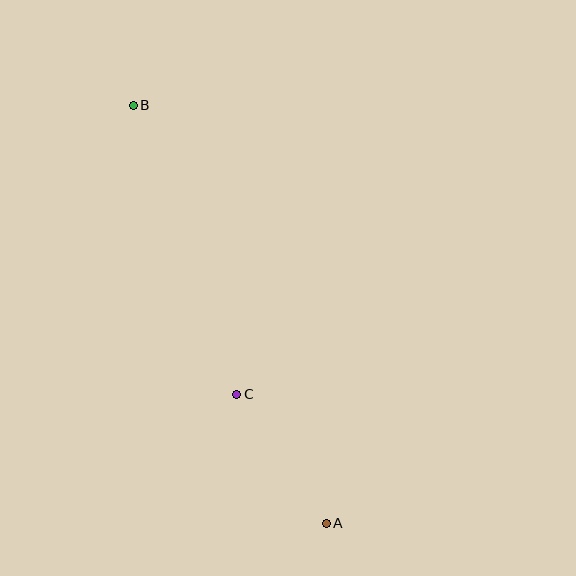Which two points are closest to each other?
Points A and C are closest to each other.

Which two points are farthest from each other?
Points A and B are farthest from each other.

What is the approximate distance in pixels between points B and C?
The distance between B and C is approximately 307 pixels.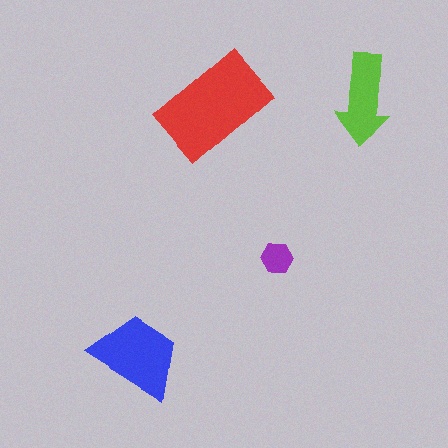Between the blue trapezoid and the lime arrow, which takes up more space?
The blue trapezoid.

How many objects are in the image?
There are 4 objects in the image.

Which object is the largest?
The red rectangle.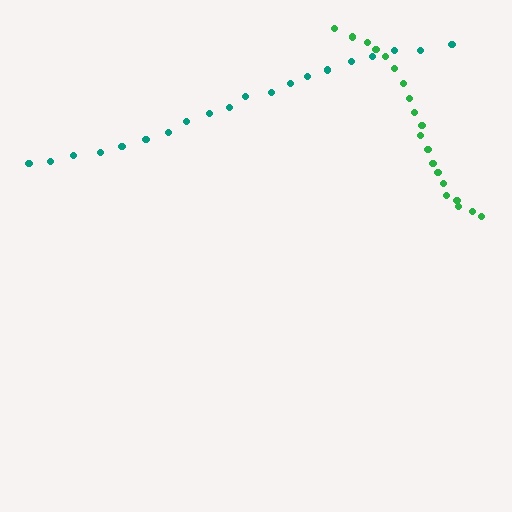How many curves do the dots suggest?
There are 2 distinct paths.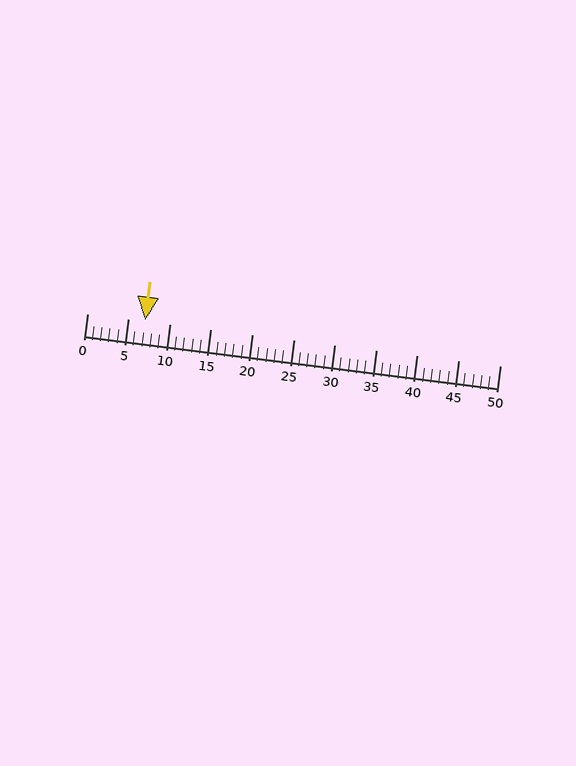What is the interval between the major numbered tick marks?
The major tick marks are spaced 5 units apart.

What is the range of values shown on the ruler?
The ruler shows values from 0 to 50.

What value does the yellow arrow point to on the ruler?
The yellow arrow points to approximately 7.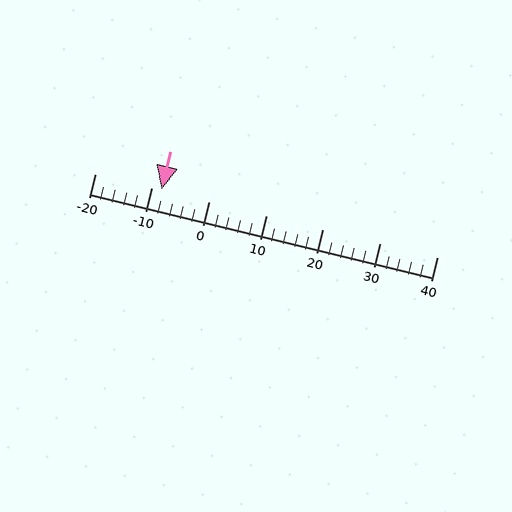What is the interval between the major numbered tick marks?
The major tick marks are spaced 10 units apart.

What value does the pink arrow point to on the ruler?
The pink arrow points to approximately -8.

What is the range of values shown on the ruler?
The ruler shows values from -20 to 40.